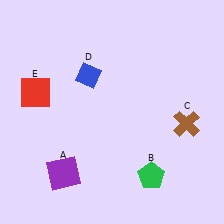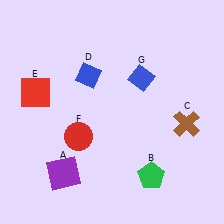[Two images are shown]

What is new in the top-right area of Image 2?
A blue diamond (G) was added in the top-right area of Image 2.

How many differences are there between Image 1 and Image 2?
There are 2 differences between the two images.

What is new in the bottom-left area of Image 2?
A red circle (F) was added in the bottom-left area of Image 2.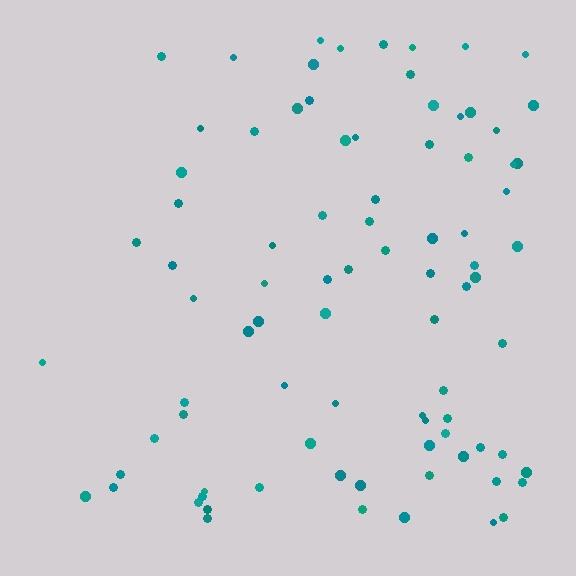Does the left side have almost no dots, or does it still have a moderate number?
Still a moderate number, just noticeably fewer than the right.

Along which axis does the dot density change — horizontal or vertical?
Horizontal.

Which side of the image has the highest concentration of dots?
The right.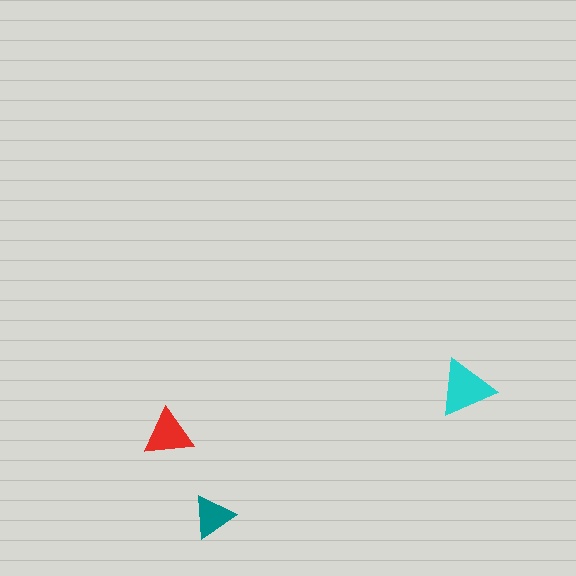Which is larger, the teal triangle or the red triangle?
The red one.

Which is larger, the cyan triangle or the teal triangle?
The cyan one.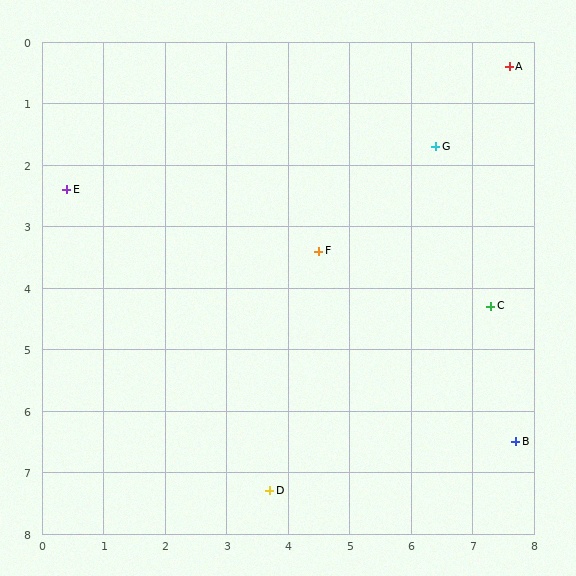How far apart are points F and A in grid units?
Points F and A are about 4.3 grid units apart.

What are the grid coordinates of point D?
Point D is at approximately (3.7, 7.3).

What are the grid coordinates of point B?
Point B is at approximately (7.7, 6.5).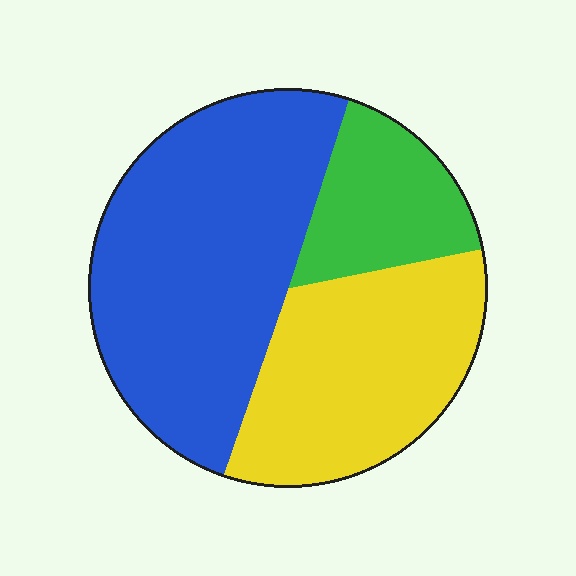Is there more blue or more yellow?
Blue.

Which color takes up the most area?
Blue, at roughly 50%.